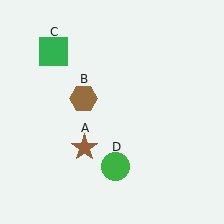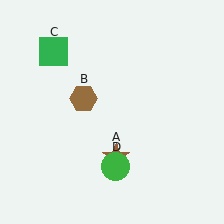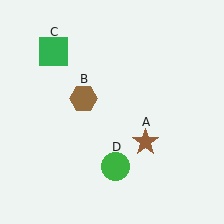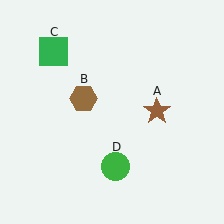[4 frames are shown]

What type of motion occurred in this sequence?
The brown star (object A) rotated counterclockwise around the center of the scene.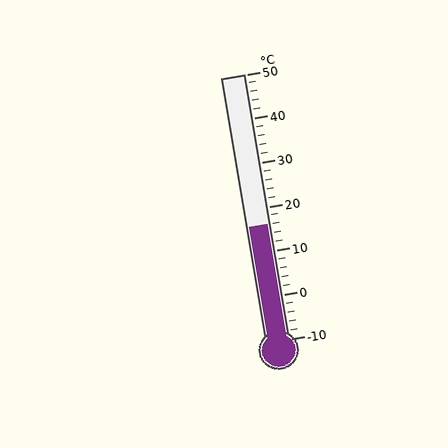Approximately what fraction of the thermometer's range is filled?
The thermometer is filled to approximately 45% of its range.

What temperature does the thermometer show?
The thermometer shows approximately 16°C.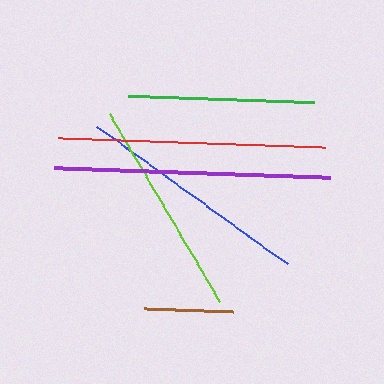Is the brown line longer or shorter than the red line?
The red line is longer than the brown line.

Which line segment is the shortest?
The brown line is the shortest at approximately 89 pixels.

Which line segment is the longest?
The purple line is the longest at approximately 275 pixels.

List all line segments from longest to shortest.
From longest to shortest: purple, red, blue, lime, green, brown.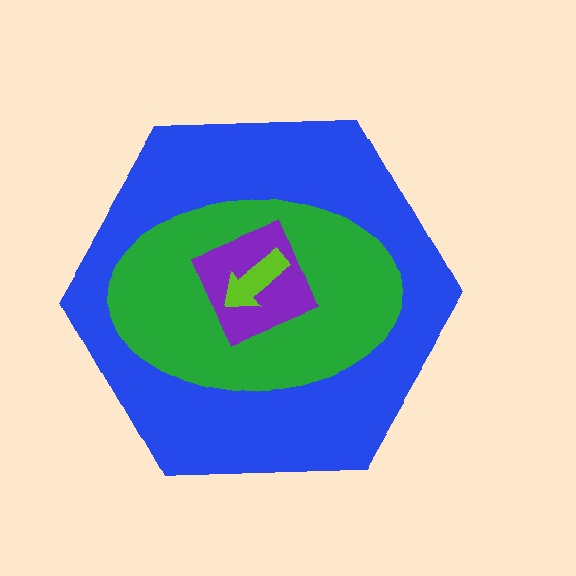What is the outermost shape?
The blue hexagon.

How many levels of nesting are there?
4.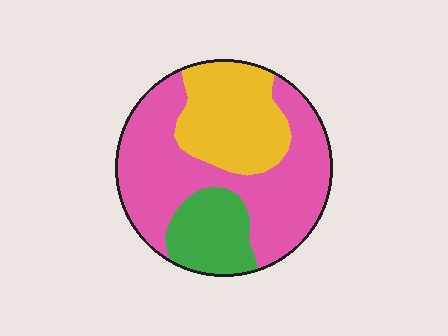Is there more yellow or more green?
Yellow.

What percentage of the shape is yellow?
Yellow covers roughly 30% of the shape.